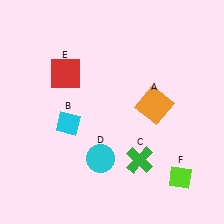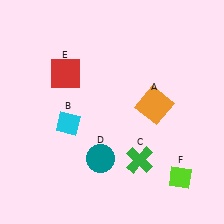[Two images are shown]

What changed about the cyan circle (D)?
In Image 1, D is cyan. In Image 2, it changed to teal.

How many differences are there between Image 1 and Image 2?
There is 1 difference between the two images.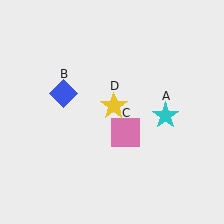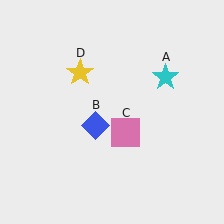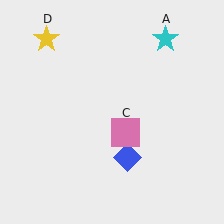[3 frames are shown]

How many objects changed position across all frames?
3 objects changed position: cyan star (object A), blue diamond (object B), yellow star (object D).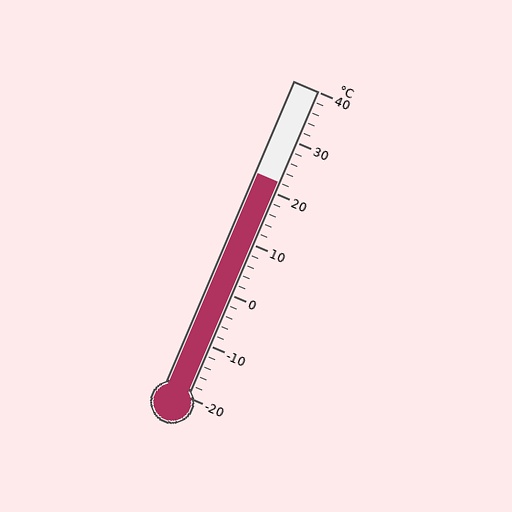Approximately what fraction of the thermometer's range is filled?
The thermometer is filled to approximately 70% of its range.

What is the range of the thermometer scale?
The thermometer scale ranges from -20°C to 40°C.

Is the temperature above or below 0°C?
The temperature is above 0°C.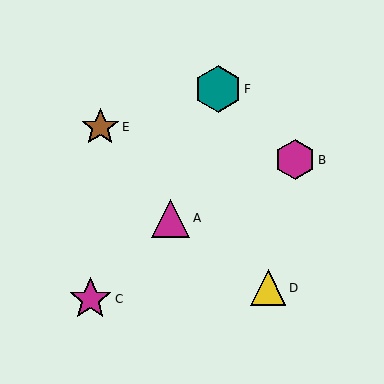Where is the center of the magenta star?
The center of the magenta star is at (90, 299).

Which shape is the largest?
The teal hexagon (labeled F) is the largest.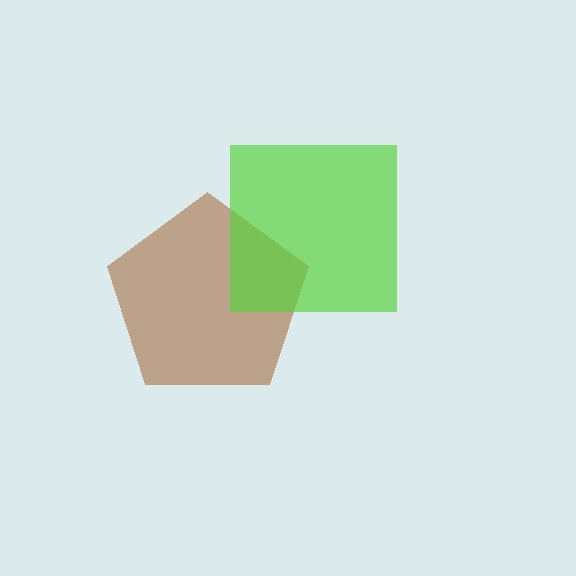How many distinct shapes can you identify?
There are 2 distinct shapes: a brown pentagon, a lime square.